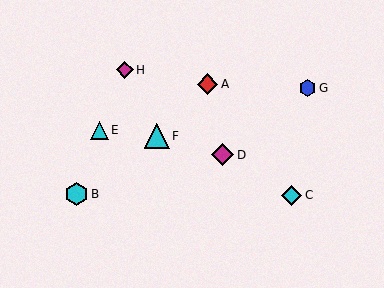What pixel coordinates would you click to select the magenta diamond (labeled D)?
Click at (223, 155) to select the magenta diamond D.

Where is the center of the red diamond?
The center of the red diamond is at (208, 84).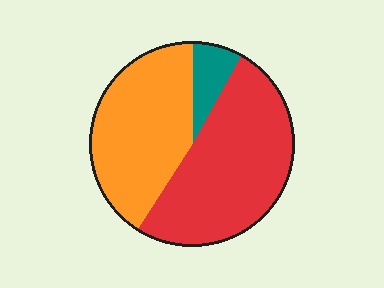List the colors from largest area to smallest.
From largest to smallest: red, orange, teal.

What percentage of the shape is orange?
Orange takes up about two fifths (2/5) of the shape.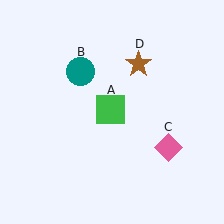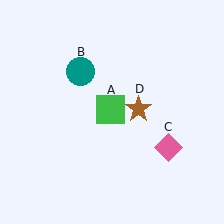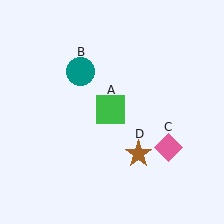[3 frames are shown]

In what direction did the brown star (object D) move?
The brown star (object D) moved down.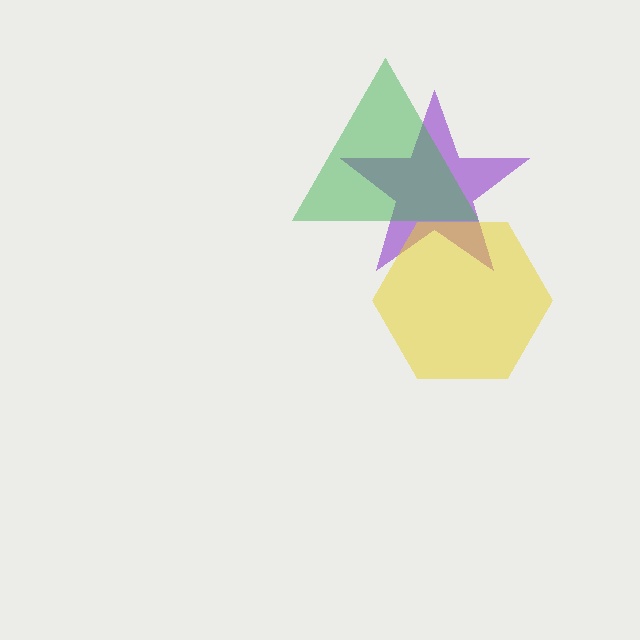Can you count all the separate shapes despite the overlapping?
Yes, there are 3 separate shapes.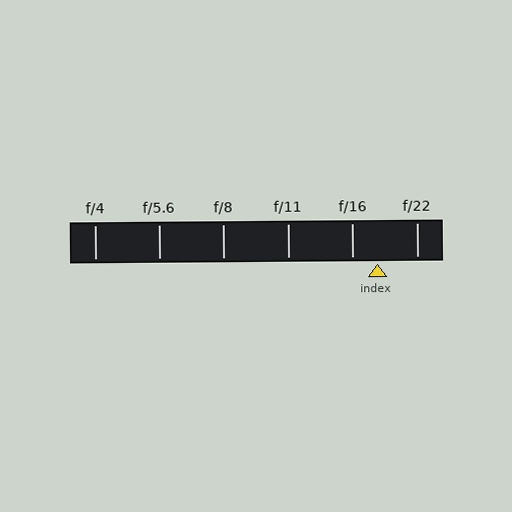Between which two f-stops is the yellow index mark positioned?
The index mark is between f/16 and f/22.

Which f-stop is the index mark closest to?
The index mark is closest to f/16.